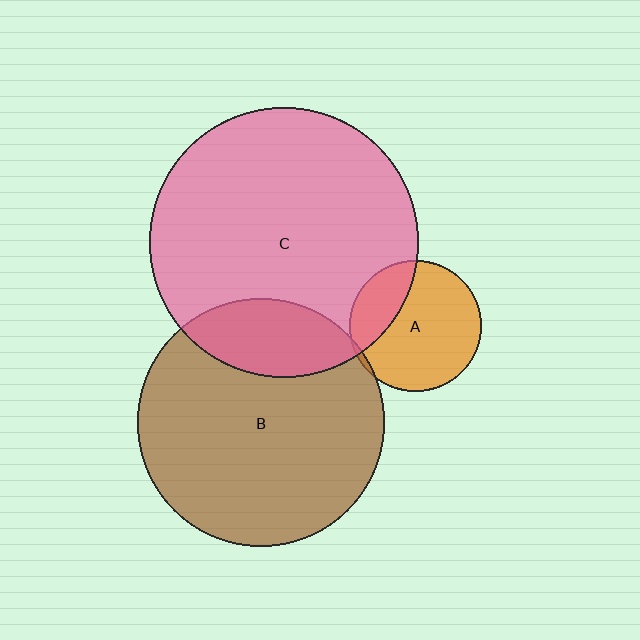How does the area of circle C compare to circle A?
Approximately 4.2 times.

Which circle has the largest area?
Circle C (pink).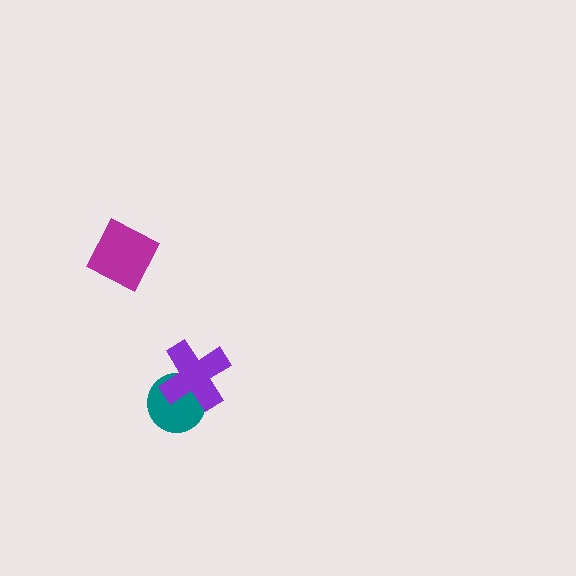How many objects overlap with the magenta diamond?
0 objects overlap with the magenta diamond.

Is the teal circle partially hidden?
Yes, it is partially covered by another shape.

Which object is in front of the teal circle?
The purple cross is in front of the teal circle.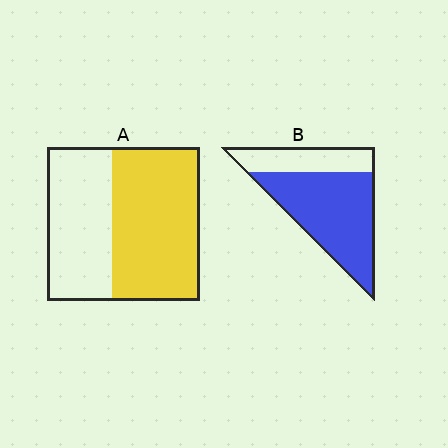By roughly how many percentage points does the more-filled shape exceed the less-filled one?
By roughly 15 percentage points (B over A).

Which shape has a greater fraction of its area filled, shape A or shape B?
Shape B.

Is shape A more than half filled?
Yes.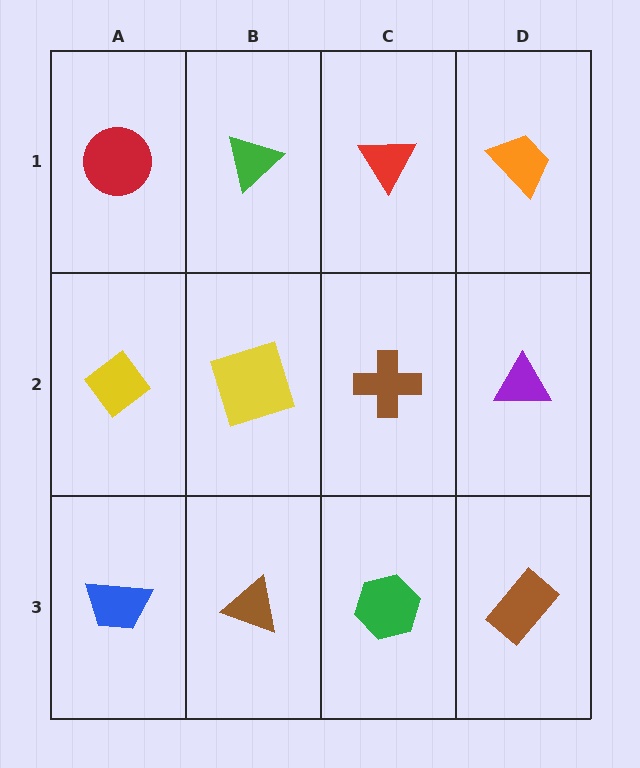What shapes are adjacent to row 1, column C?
A brown cross (row 2, column C), a green triangle (row 1, column B), an orange trapezoid (row 1, column D).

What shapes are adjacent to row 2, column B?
A green triangle (row 1, column B), a brown triangle (row 3, column B), a yellow diamond (row 2, column A), a brown cross (row 2, column C).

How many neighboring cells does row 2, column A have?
3.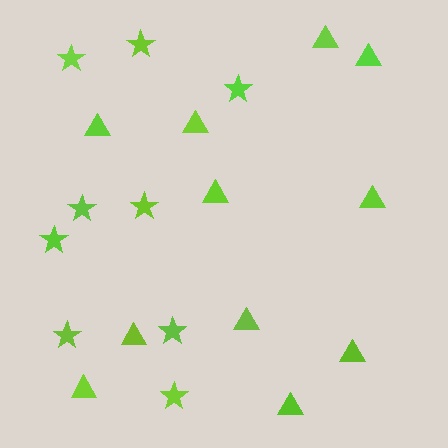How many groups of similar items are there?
There are 2 groups: one group of triangles (11) and one group of stars (9).